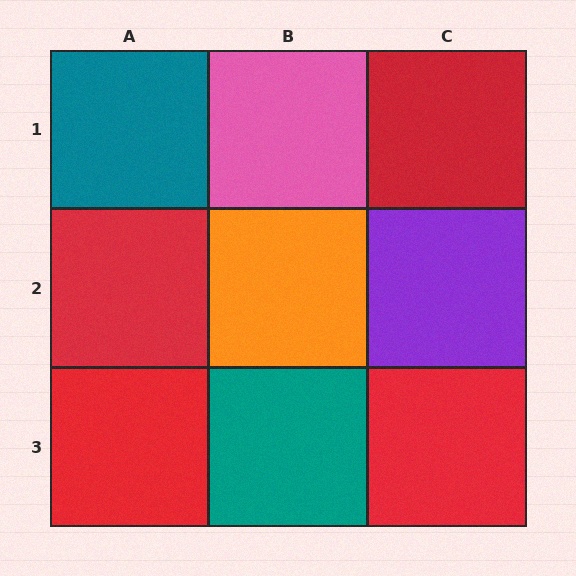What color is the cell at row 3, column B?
Teal.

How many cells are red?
4 cells are red.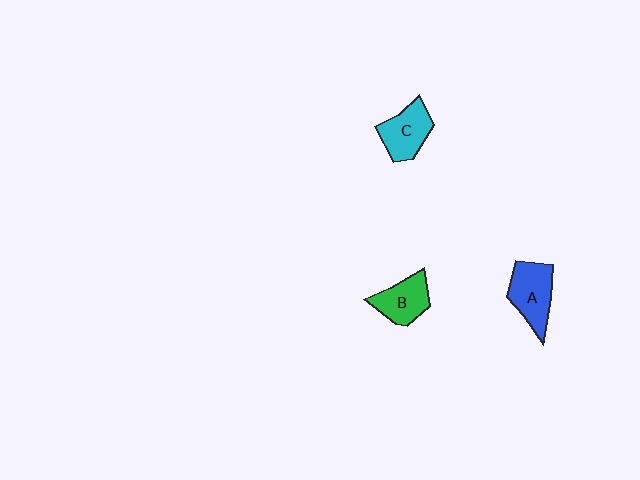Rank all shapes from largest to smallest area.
From largest to smallest: A (blue), C (cyan), B (green).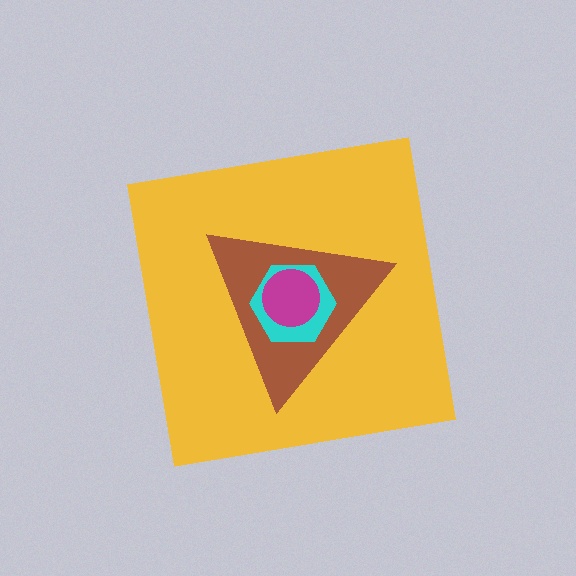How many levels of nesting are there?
4.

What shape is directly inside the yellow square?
The brown triangle.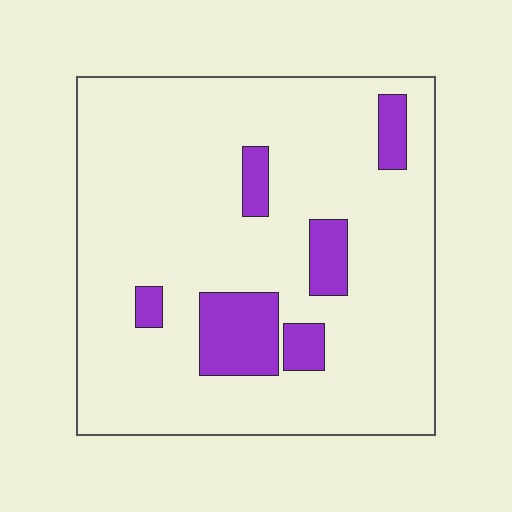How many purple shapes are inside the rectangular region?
6.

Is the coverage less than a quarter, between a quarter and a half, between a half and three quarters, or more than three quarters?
Less than a quarter.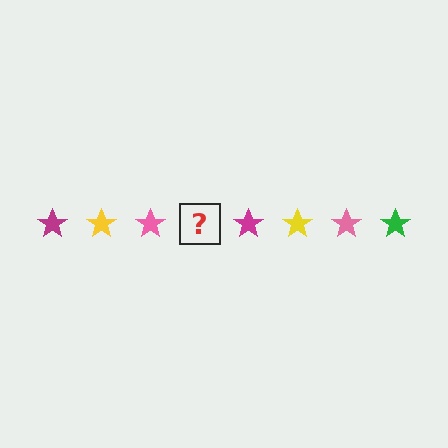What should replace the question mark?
The question mark should be replaced with a green star.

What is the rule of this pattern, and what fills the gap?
The rule is that the pattern cycles through magenta, yellow, pink, green stars. The gap should be filled with a green star.